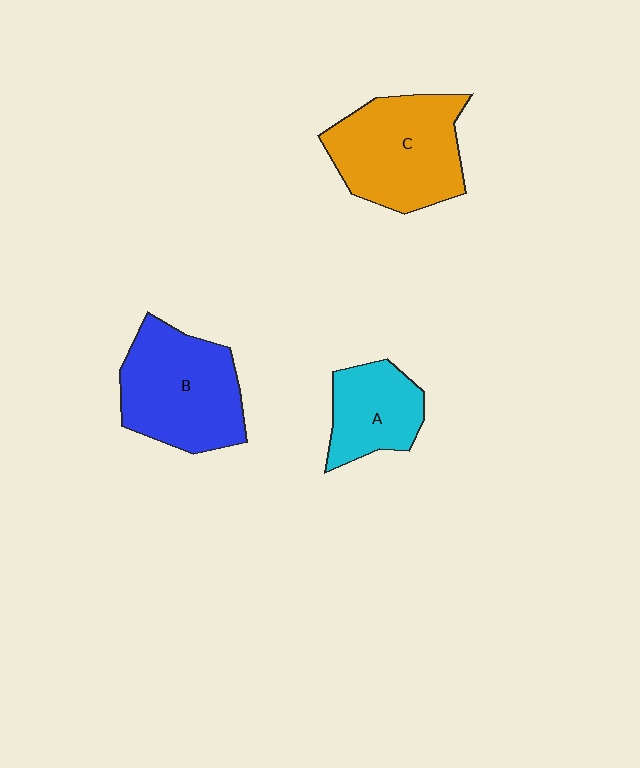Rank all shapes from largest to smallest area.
From largest to smallest: C (orange), B (blue), A (cyan).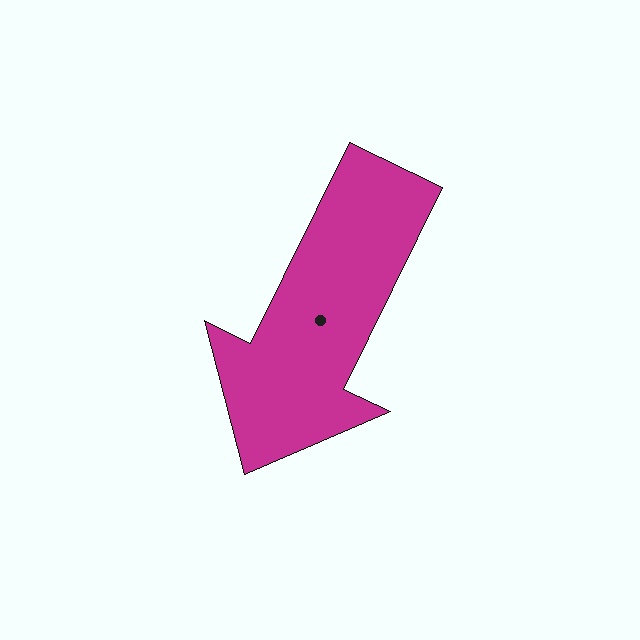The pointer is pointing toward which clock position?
Roughly 7 o'clock.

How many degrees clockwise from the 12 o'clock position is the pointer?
Approximately 206 degrees.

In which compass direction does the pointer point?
Southwest.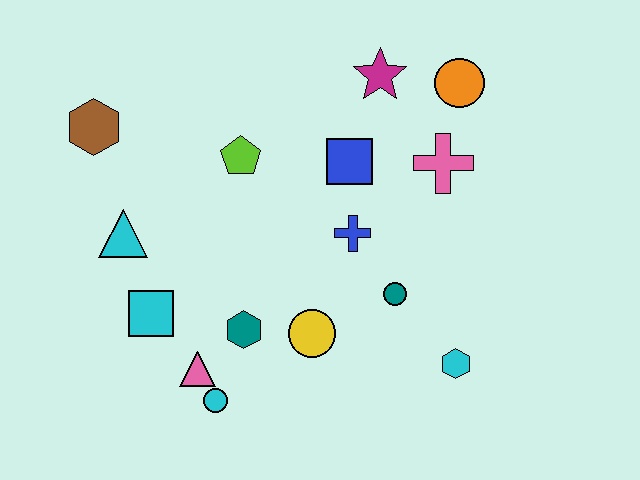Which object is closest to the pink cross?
The orange circle is closest to the pink cross.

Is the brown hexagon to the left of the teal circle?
Yes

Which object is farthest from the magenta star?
The cyan circle is farthest from the magenta star.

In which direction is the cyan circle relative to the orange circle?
The cyan circle is below the orange circle.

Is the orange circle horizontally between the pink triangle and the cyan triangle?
No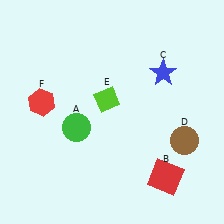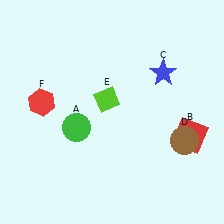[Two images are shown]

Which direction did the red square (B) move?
The red square (B) moved up.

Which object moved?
The red square (B) moved up.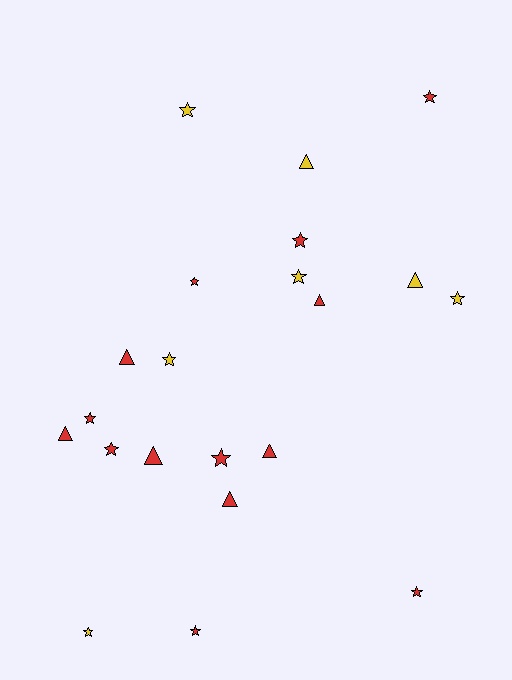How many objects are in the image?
There are 21 objects.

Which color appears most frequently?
Red, with 14 objects.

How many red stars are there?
There are 8 red stars.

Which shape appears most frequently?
Star, with 13 objects.